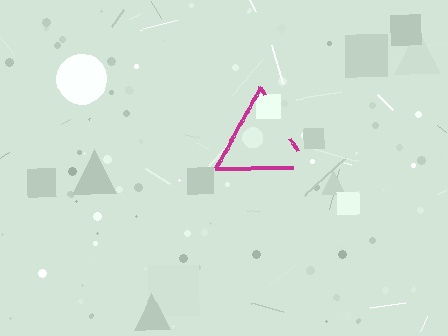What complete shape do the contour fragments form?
The contour fragments form a triangle.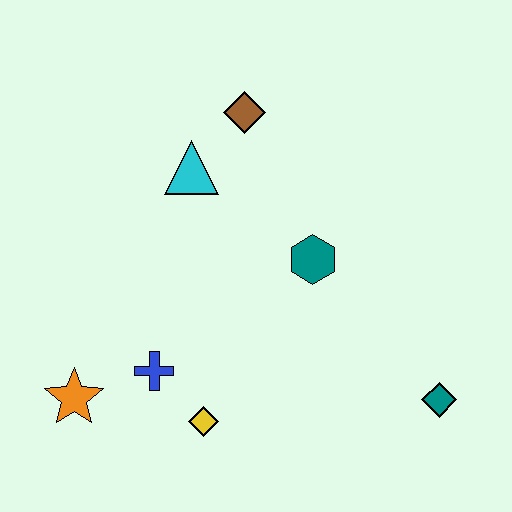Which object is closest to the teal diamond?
The teal hexagon is closest to the teal diamond.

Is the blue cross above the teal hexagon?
No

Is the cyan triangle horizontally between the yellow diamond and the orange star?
Yes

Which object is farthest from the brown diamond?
The teal diamond is farthest from the brown diamond.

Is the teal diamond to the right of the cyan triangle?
Yes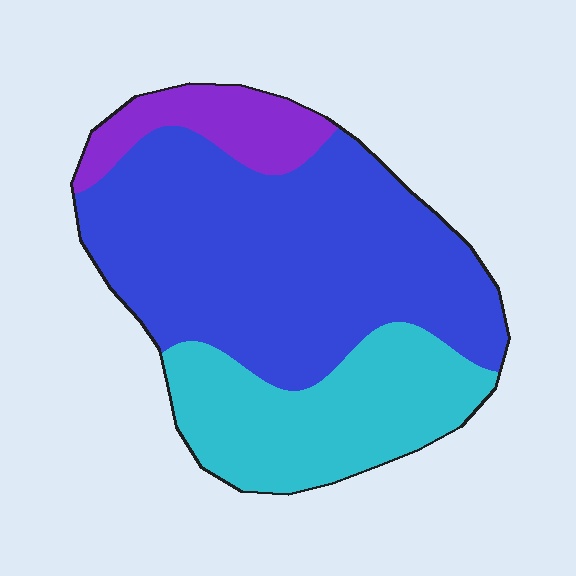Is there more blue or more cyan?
Blue.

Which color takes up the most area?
Blue, at roughly 60%.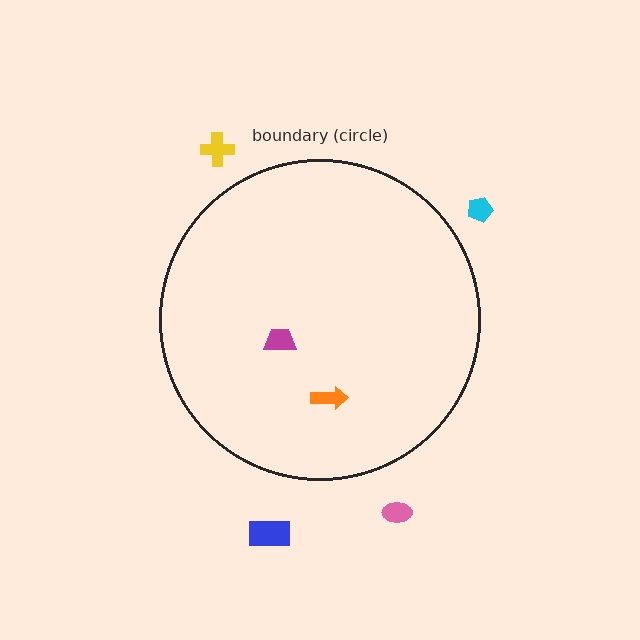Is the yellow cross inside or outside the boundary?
Outside.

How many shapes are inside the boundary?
2 inside, 4 outside.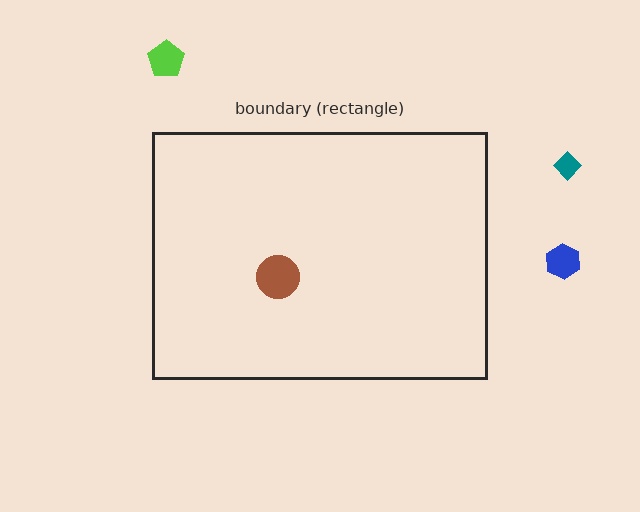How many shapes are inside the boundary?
1 inside, 3 outside.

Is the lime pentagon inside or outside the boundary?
Outside.